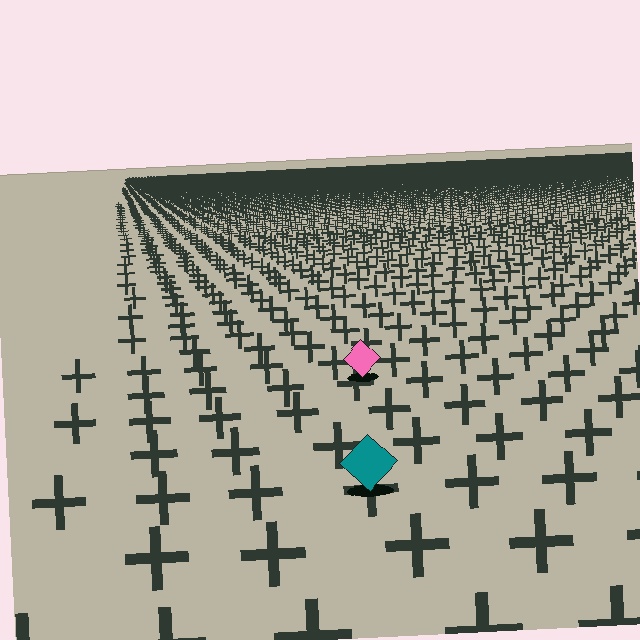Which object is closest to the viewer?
The teal diamond is closest. The texture marks near it are larger and more spread out.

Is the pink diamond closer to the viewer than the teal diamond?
No. The teal diamond is closer — you can tell from the texture gradient: the ground texture is coarser near it.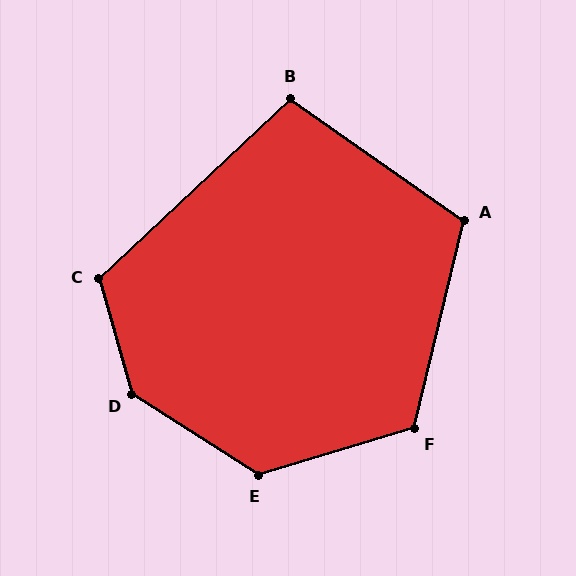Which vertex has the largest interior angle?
D, at approximately 138 degrees.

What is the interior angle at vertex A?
Approximately 111 degrees (obtuse).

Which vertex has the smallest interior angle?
B, at approximately 102 degrees.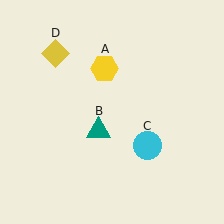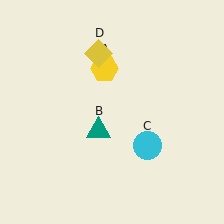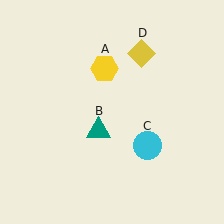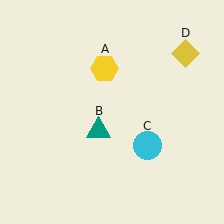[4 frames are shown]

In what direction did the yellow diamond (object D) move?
The yellow diamond (object D) moved right.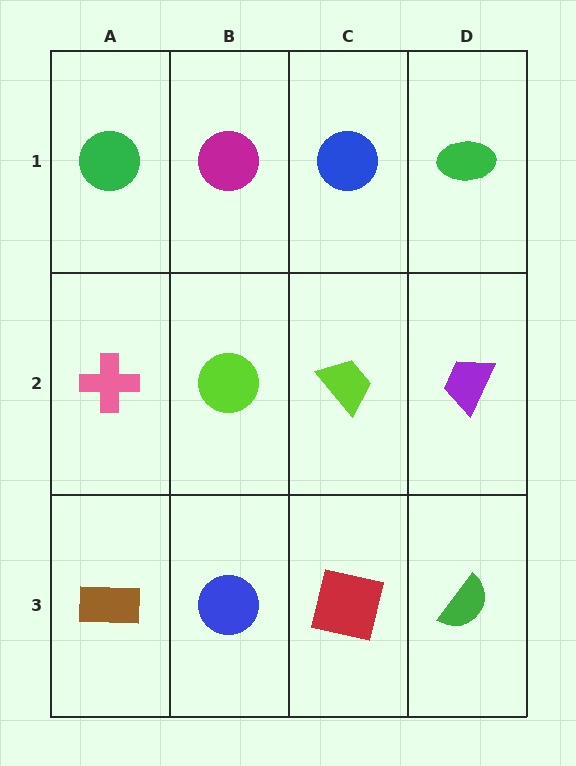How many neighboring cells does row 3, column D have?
2.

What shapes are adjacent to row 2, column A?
A green circle (row 1, column A), a brown rectangle (row 3, column A), a lime circle (row 2, column B).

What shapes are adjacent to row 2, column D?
A green ellipse (row 1, column D), a green semicircle (row 3, column D), a lime trapezoid (row 2, column C).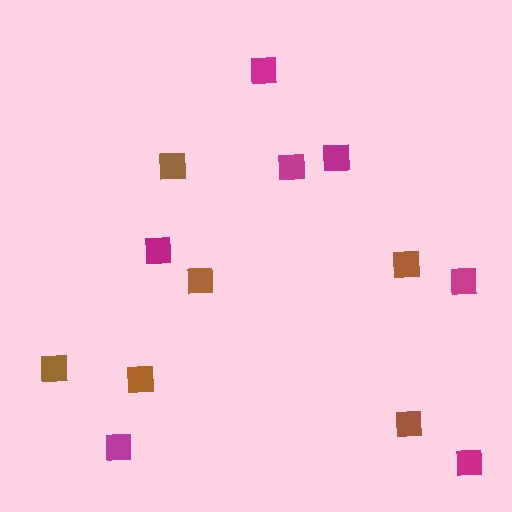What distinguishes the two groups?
There are 2 groups: one group of brown squares (6) and one group of magenta squares (7).